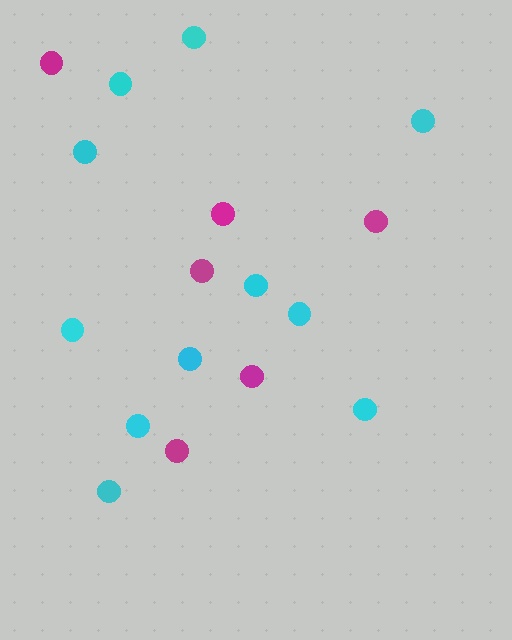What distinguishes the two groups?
There are 2 groups: one group of magenta circles (6) and one group of cyan circles (11).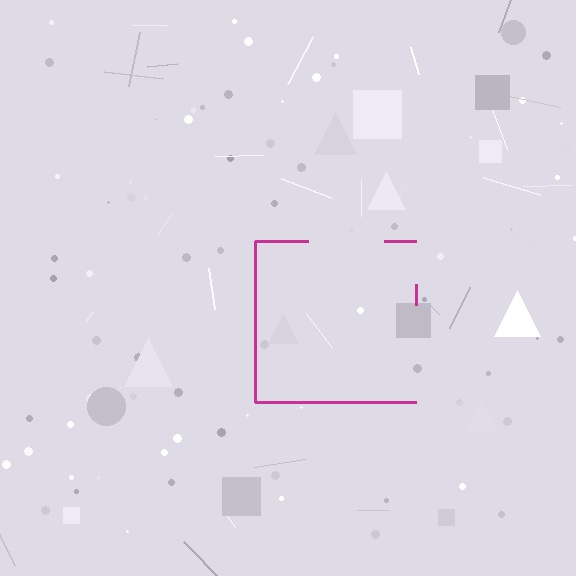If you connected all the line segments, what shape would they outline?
They would outline a square.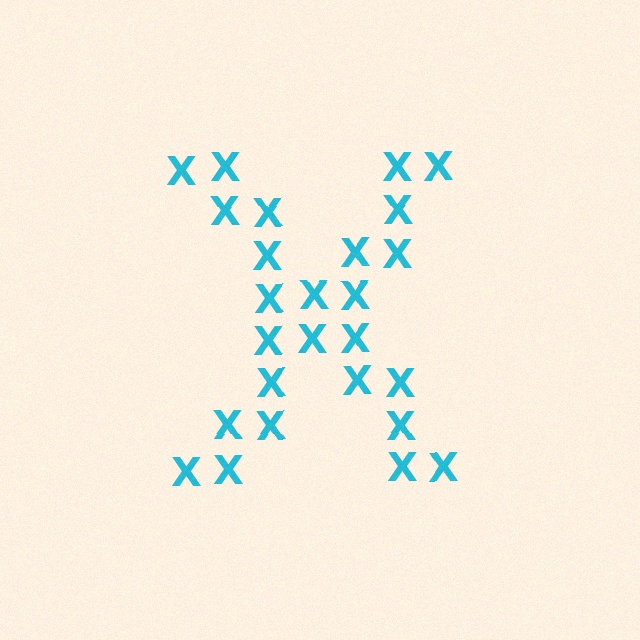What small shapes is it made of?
It is made of small letter X's.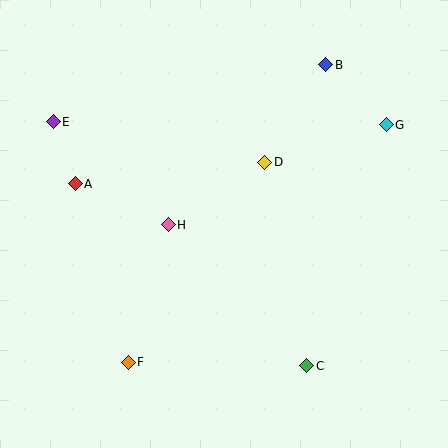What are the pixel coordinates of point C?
Point C is at (307, 366).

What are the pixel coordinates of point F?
Point F is at (128, 362).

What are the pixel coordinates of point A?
Point A is at (75, 184).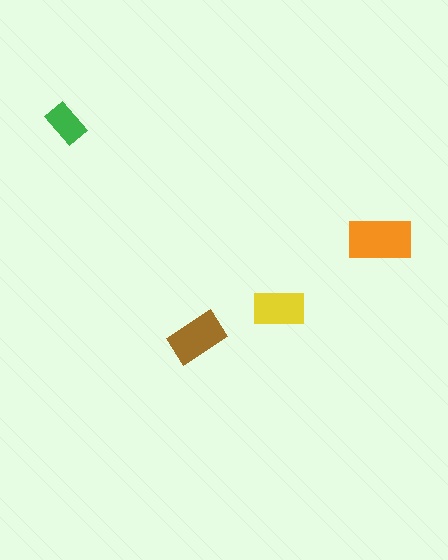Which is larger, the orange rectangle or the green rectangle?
The orange one.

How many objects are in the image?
There are 4 objects in the image.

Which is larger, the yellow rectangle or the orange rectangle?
The orange one.